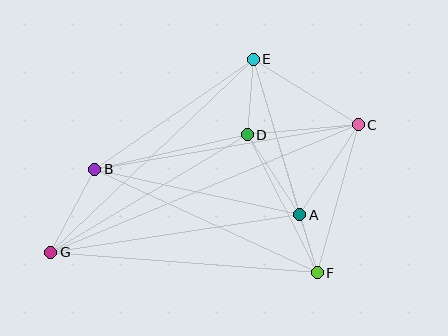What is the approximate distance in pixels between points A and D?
The distance between A and D is approximately 96 pixels.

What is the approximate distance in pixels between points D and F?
The distance between D and F is approximately 155 pixels.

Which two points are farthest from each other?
Points C and G are farthest from each other.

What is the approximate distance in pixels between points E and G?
The distance between E and G is approximately 280 pixels.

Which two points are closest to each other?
Points A and F are closest to each other.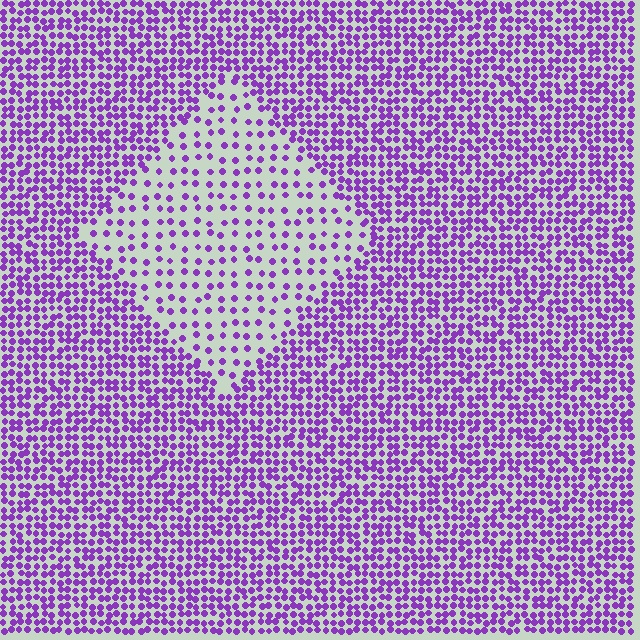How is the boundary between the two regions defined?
The boundary is defined by a change in element density (approximately 2.5x ratio). All elements are the same color, size, and shape.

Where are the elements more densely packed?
The elements are more densely packed outside the diamond boundary.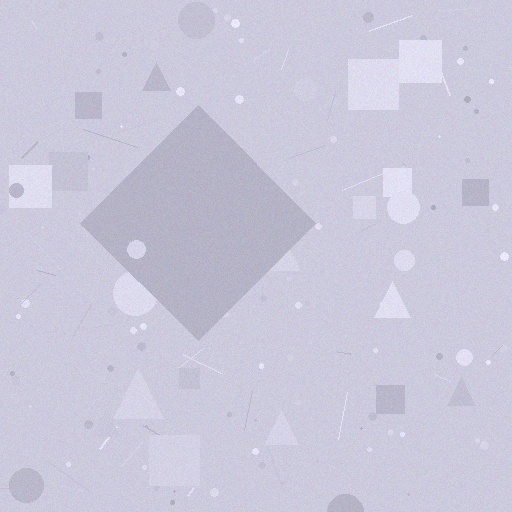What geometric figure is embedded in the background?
A diamond is embedded in the background.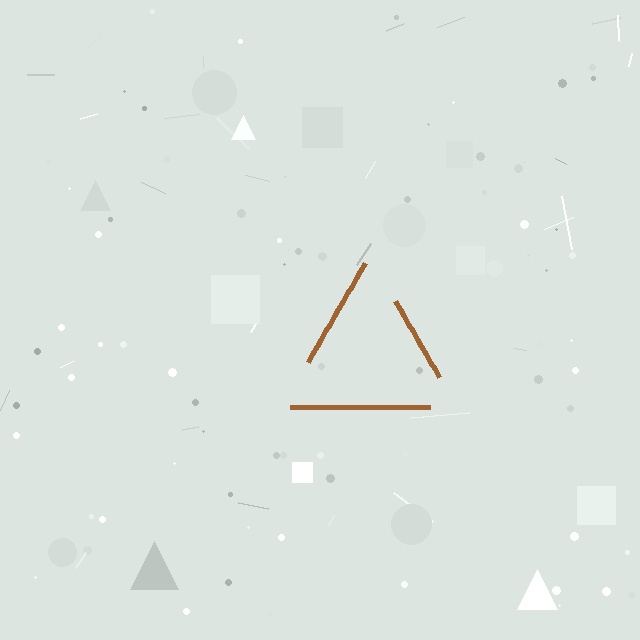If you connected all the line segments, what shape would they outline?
They would outline a triangle.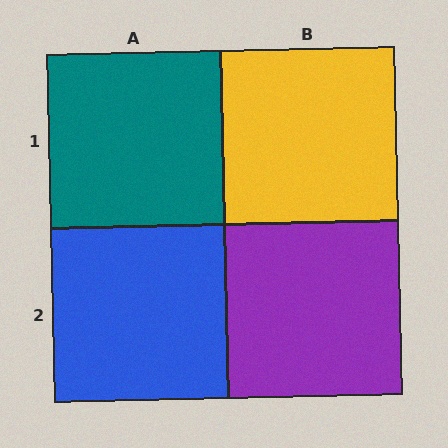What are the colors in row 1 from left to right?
Teal, yellow.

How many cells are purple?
1 cell is purple.